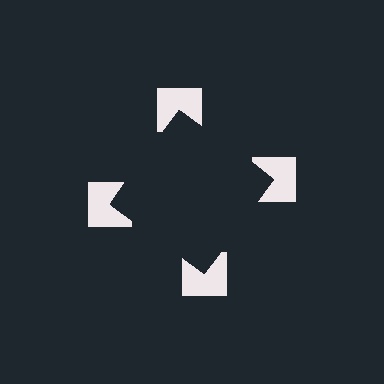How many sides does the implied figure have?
4 sides.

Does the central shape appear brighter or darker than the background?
It typically appears slightly darker than the background, even though no actual brightness change is drawn.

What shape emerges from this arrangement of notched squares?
An illusory square — its edges are inferred from the aligned wedge cuts in the notched squares, not physically drawn.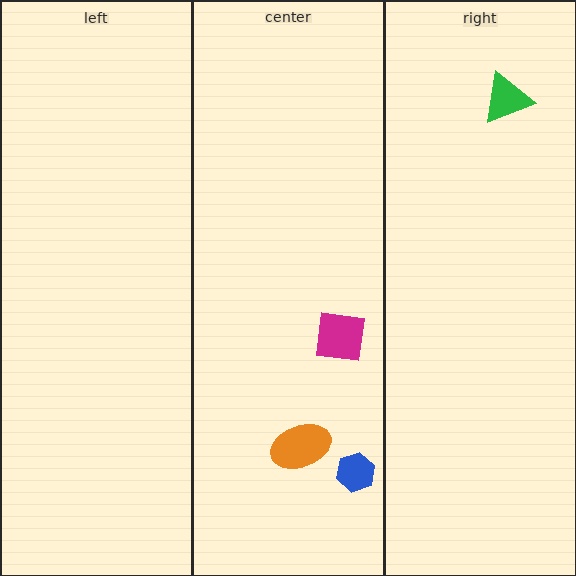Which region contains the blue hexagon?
The center region.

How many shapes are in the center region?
3.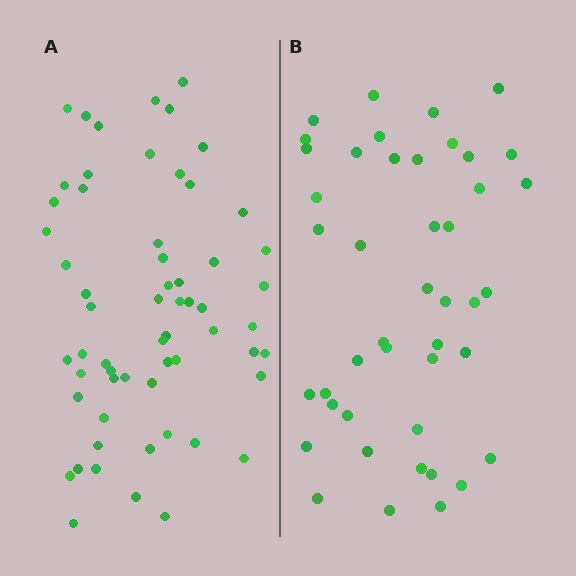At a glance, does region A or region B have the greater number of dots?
Region A (the left region) has more dots.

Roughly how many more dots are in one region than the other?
Region A has approximately 15 more dots than region B.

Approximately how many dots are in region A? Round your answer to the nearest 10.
About 60 dots.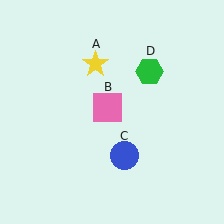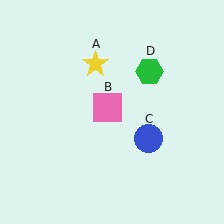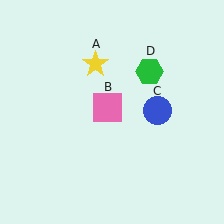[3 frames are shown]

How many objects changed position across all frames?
1 object changed position: blue circle (object C).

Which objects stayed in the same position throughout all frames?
Yellow star (object A) and pink square (object B) and green hexagon (object D) remained stationary.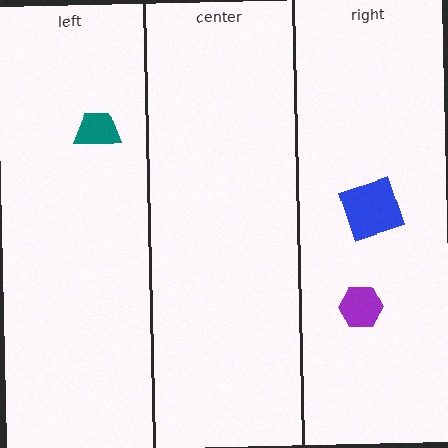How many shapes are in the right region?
2.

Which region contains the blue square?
The right region.